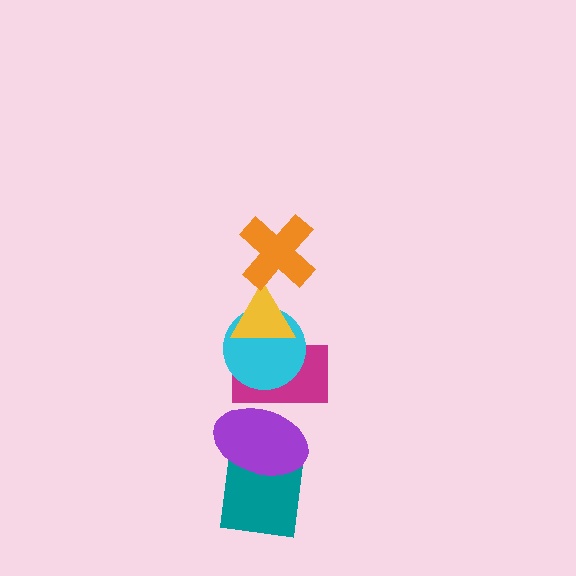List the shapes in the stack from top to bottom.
From top to bottom: the orange cross, the yellow triangle, the cyan circle, the magenta rectangle, the purple ellipse, the teal square.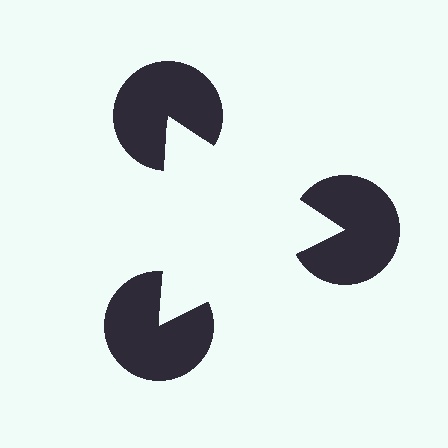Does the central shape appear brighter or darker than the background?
It typically appears slightly brighter than the background, even though no actual brightness change is drawn.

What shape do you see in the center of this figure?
An illusory triangle — its edges are inferred from the aligned wedge cuts in the pac-man discs, not physically drawn.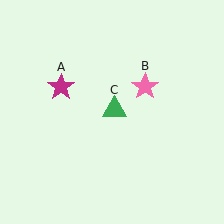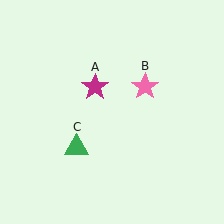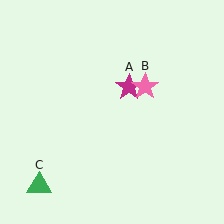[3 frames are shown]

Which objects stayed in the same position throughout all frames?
Pink star (object B) remained stationary.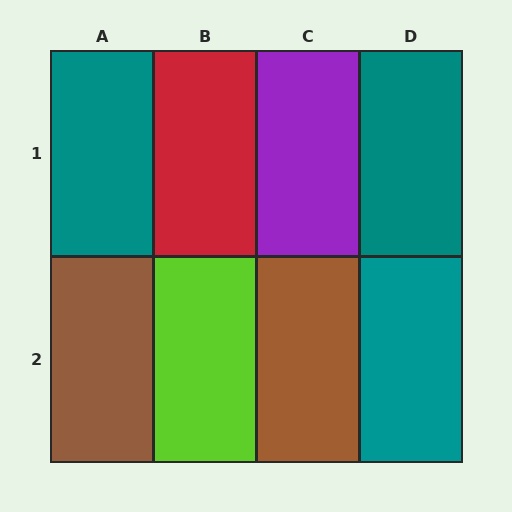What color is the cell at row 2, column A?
Brown.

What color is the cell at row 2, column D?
Teal.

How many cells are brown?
2 cells are brown.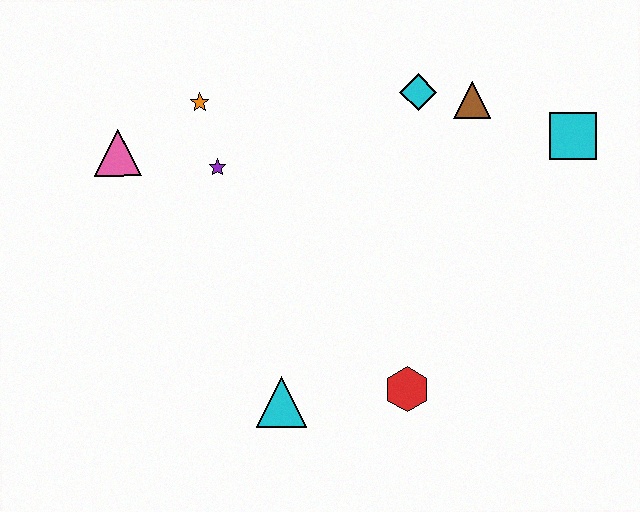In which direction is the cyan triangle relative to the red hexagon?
The cyan triangle is to the left of the red hexagon.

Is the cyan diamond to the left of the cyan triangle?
No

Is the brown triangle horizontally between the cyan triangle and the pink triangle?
No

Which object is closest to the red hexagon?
The cyan triangle is closest to the red hexagon.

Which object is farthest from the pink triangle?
The cyan square is farthest from the pink triangle.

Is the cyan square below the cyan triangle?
No